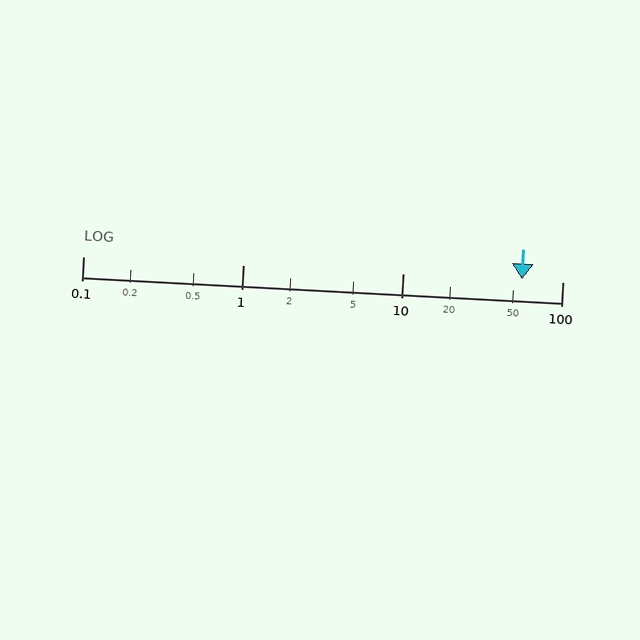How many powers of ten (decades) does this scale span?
The scale spans 3 decades, from 0.1 to 100.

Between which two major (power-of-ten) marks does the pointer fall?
The pointer is between 10 and 100.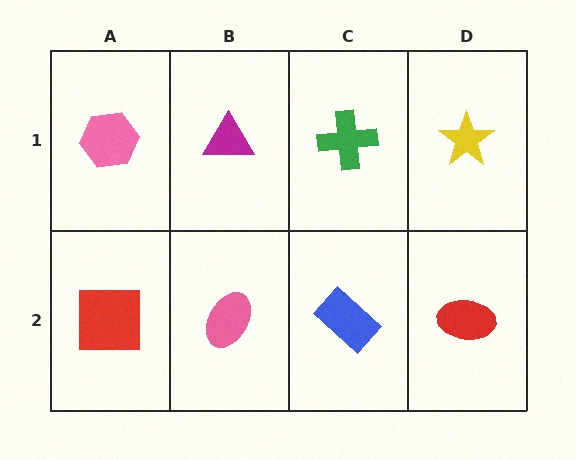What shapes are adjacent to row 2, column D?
A yellow star (row 1, column D), a blue rectangle (row 2, column C).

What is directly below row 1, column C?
A blue rectangle.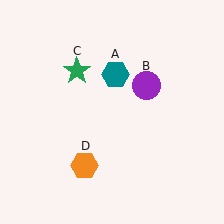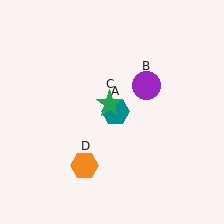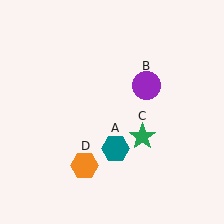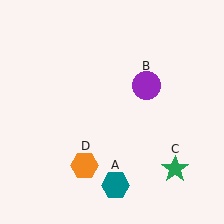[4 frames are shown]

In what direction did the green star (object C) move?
The green star (object C) moved down and to the right.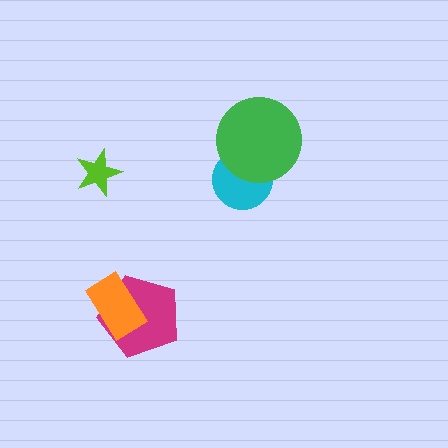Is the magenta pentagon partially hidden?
Yes, it is partially covered by another shape.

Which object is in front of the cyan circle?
The green circle is in front of the cyan circle.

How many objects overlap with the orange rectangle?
1 object overlaps with the orange rectangle.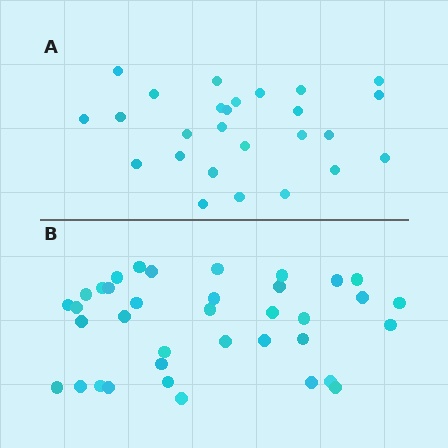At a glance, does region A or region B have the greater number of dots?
Region B (the bottom region) has more dots.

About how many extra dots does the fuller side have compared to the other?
Region B has roughly 12 or so more dots than region A.